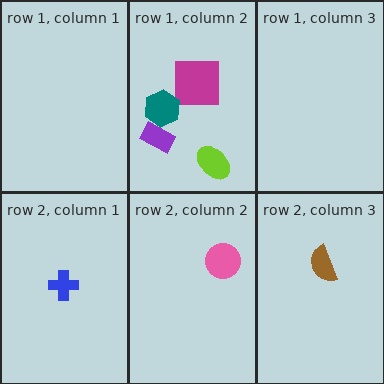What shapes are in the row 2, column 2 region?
The pink circle.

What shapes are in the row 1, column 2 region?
The magenta square, the purple rectangle, the teal hexagon, the lime ellipse.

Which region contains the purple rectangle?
The row 1, column 2 region.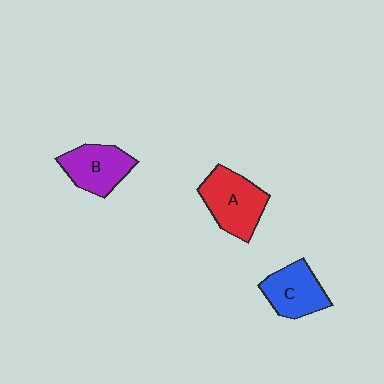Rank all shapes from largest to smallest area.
From largest to smallest: A (red), B (purple), C (blue).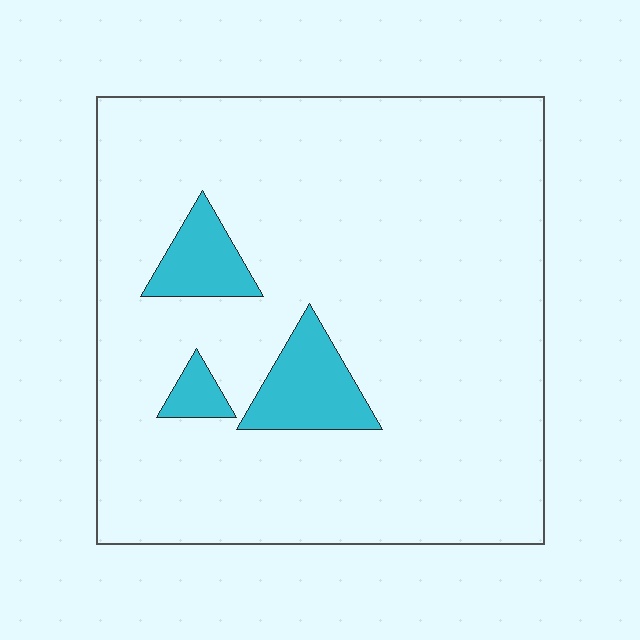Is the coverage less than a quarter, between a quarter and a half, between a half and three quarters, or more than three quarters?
Less than a quarter.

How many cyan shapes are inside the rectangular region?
3.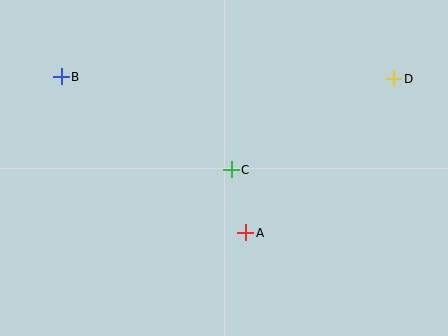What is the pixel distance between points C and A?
The distance between C and A is 65 pixels.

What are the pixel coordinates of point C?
Point C is at (231, 170).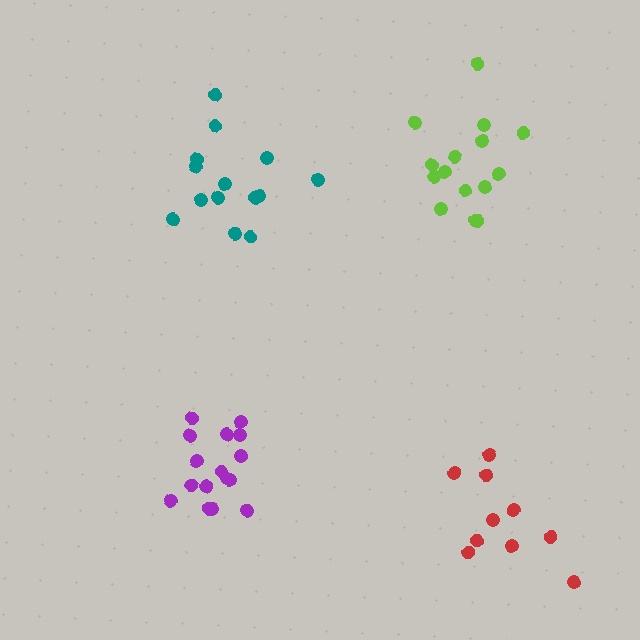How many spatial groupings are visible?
There are 4 spatial groupings.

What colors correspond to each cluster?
The clusters are colored: purple, lime, teal, red.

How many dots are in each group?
Group 1: 16 dots, Group 2: 15 dots, Group 3: 14 dots, Group 4: 10 dots (55 total).